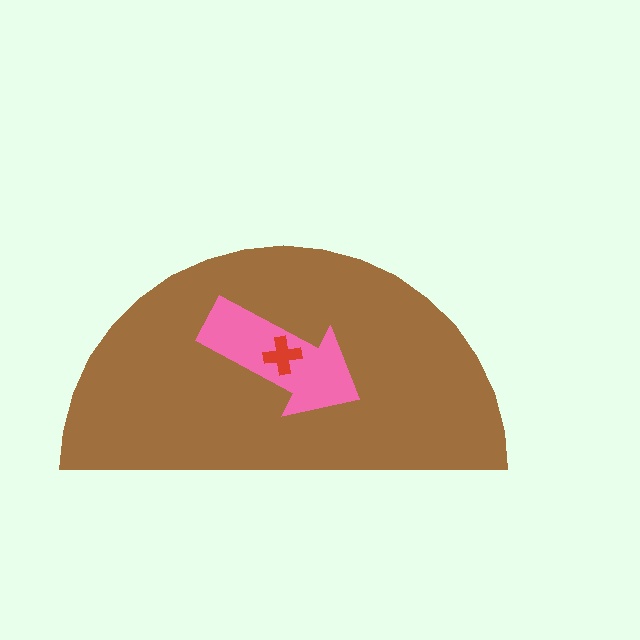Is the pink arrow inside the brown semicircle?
Yes.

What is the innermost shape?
The red cross.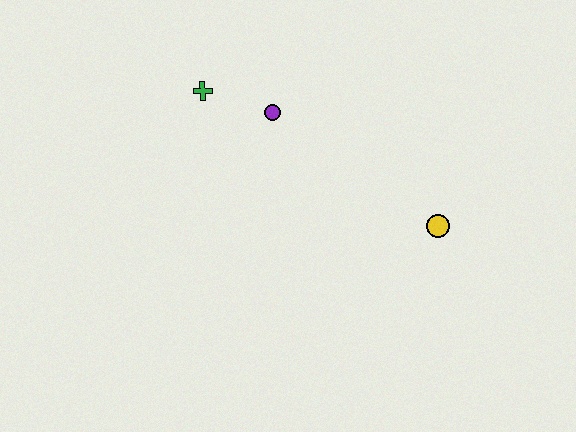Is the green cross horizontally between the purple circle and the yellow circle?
No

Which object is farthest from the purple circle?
The yellow circle is farthest from the purple circle.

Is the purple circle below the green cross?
Yes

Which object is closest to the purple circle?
The green cross is closest to the purple circle.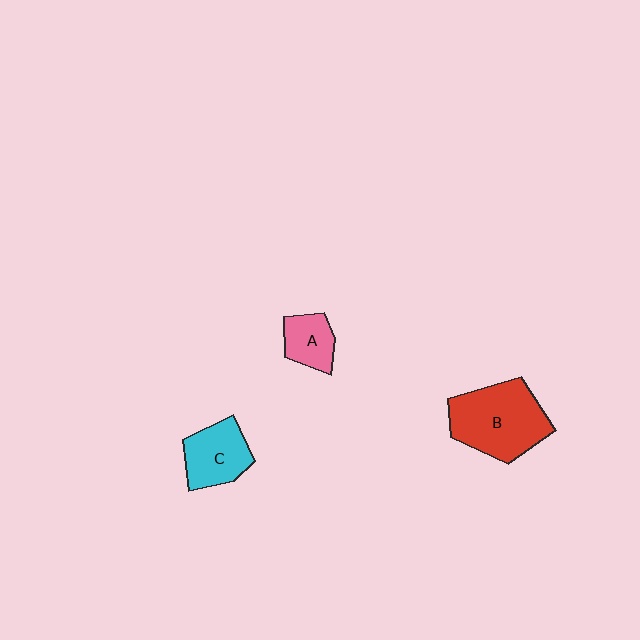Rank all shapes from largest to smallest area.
From largest to smallest: B (red), C (cyan), A (pink).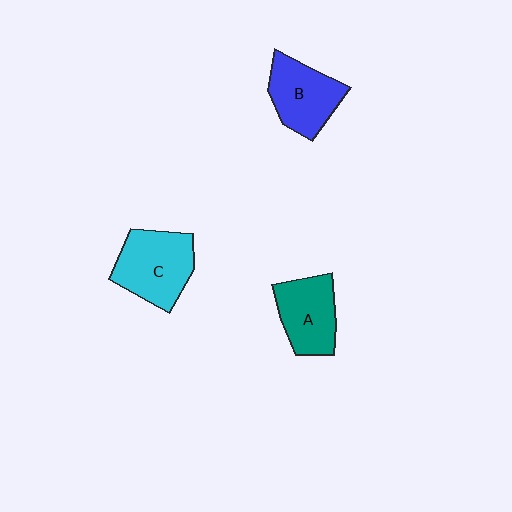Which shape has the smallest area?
Shape A (teal).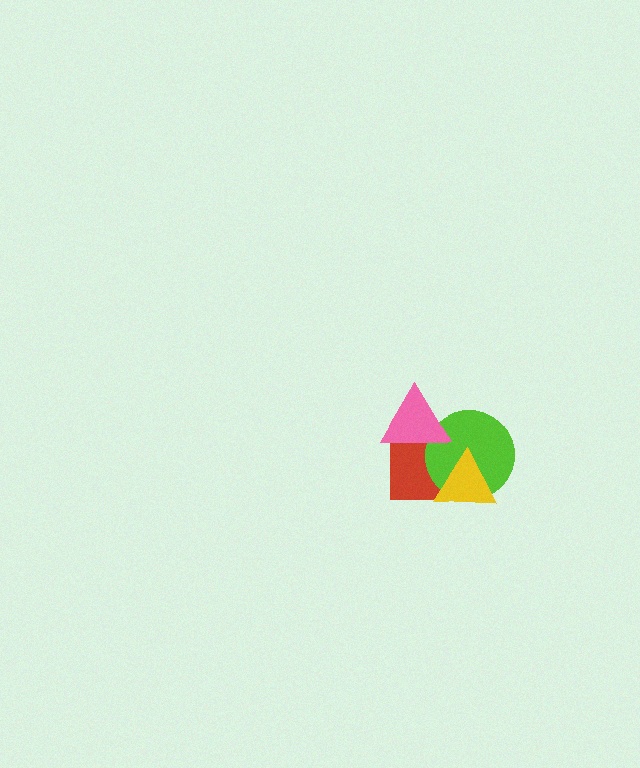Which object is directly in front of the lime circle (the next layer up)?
The yellow triangle is directly in front of the lime circle.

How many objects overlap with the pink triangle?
2 objects overlap with the pink triangle.